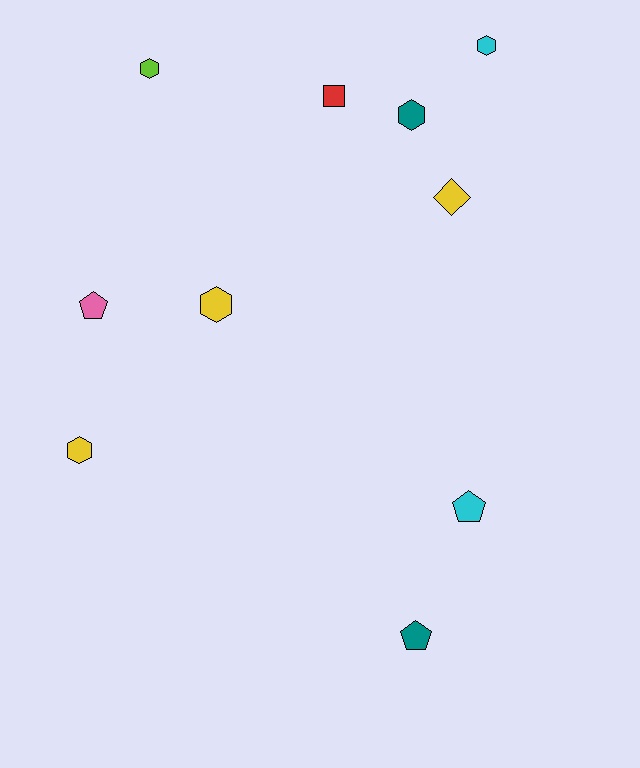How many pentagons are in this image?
There are 3 pentagons.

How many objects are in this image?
There are 10 objects.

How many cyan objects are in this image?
There are 2 cyan objects.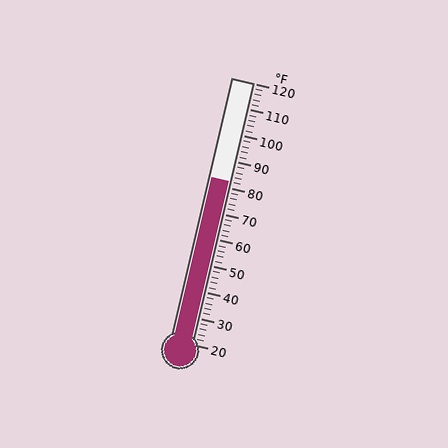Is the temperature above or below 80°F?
The temperature is above 80°F.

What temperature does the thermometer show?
The thermometer shows approximately 82°F.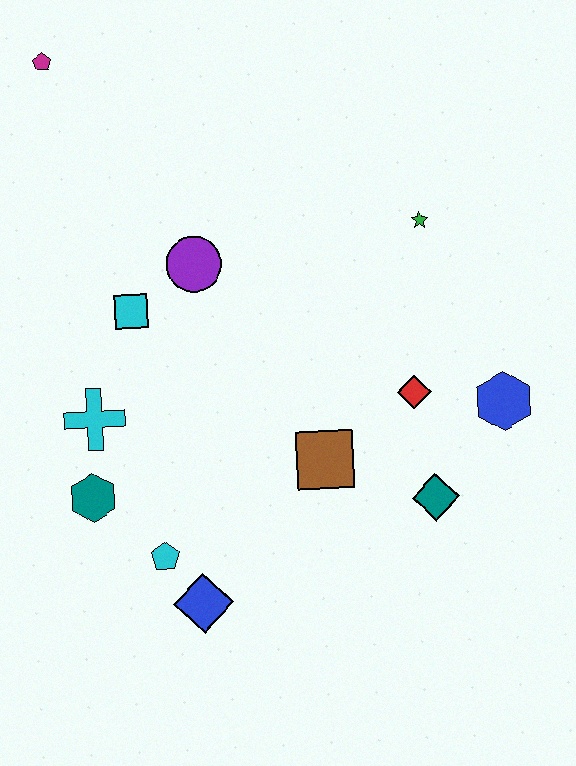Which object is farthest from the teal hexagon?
The magenta pentagon is farthest from the teal hexagon.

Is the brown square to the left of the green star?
Yes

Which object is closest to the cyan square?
The purple circle is closest to the cyan square.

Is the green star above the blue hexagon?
Yes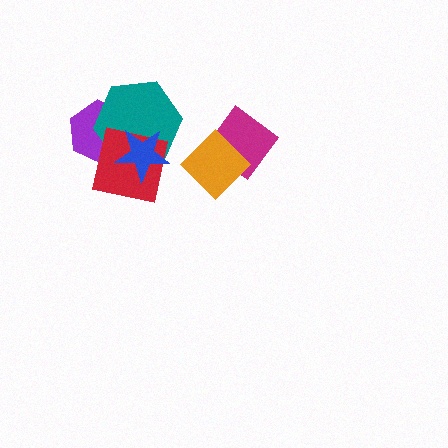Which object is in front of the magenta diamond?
The orange diamond is in front of the magenta diamond.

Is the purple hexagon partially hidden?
Yes, it is partially covered by another shape.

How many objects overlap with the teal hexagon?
3 objects overlap with the teal hexagon.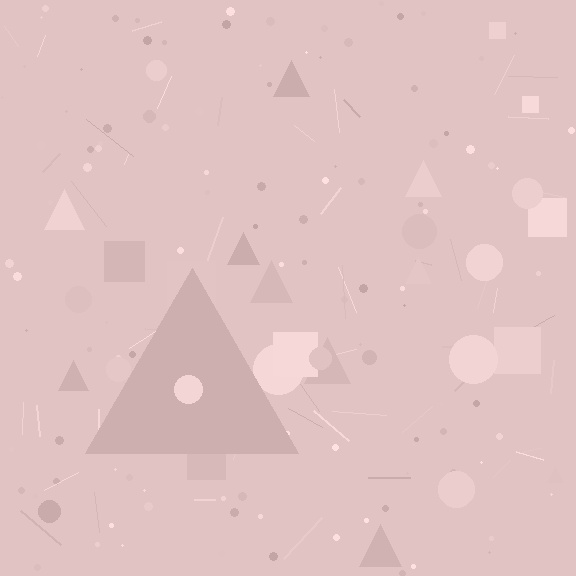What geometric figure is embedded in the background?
A triangle is embedded in the background.